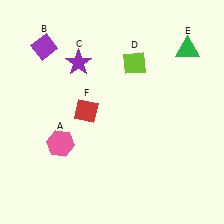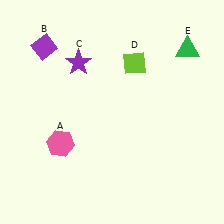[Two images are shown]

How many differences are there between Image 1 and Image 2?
There is 1 difference between the two images.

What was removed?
The red diamond (F) was removed in Image 2.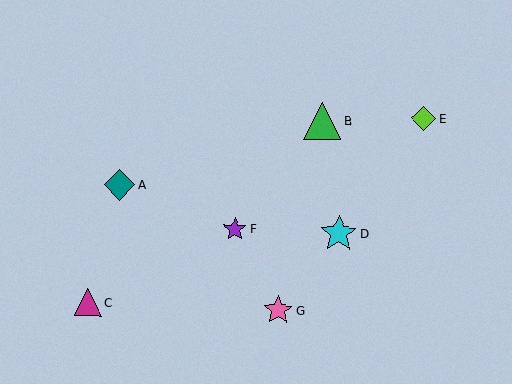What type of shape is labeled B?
Shape B is a green triangle.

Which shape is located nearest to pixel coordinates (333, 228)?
The cyan star (labeled D) at (339, 234) is nearest to that location.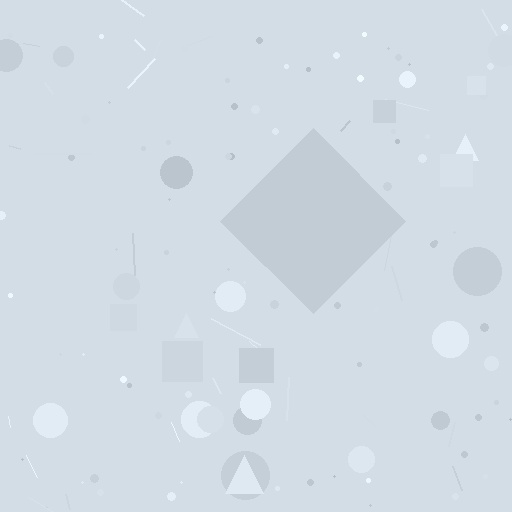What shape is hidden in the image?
A diamond is hidden in the image.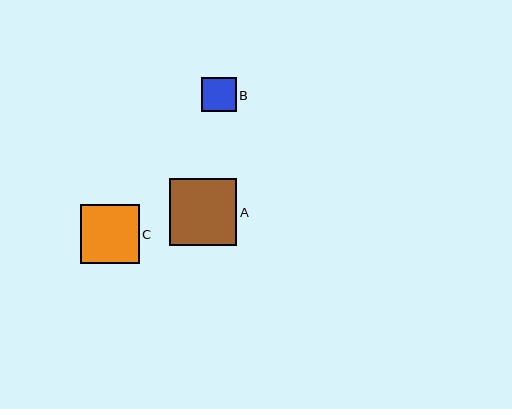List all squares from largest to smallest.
From largest to smallest: A, C, B.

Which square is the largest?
Square A is the largest with a size of approximately 67 pixels.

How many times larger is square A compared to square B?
Square A is approximately 1.9 times the size of square B.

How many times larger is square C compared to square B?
Square C is approximately 1.7 times the size of square B.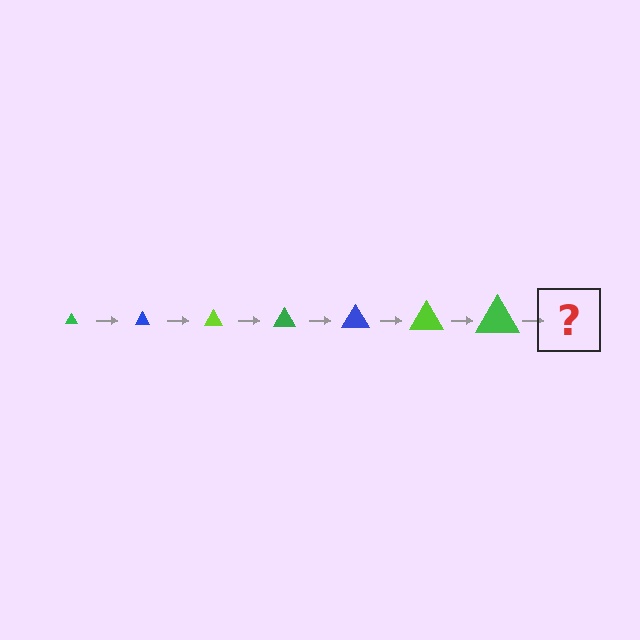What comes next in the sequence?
The next element should be a blue triangle, larger than the previous one.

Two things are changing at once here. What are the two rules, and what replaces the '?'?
The two rules are that the triangle grows larger each step and the color cycles through green, blue, and lime. The '?' should be a blue triangle, larger than the previous one.